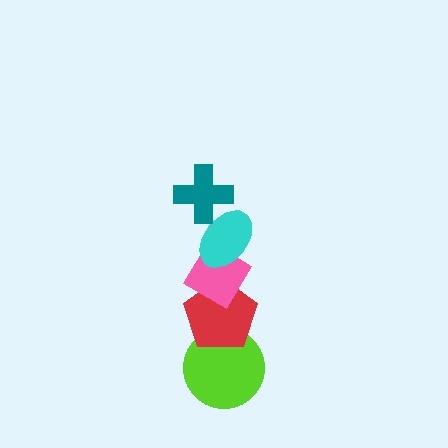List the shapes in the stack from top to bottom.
From top to bottom: the teal cross, the cyan ellipse, the pink diamond, the red pentagon, the lime circle.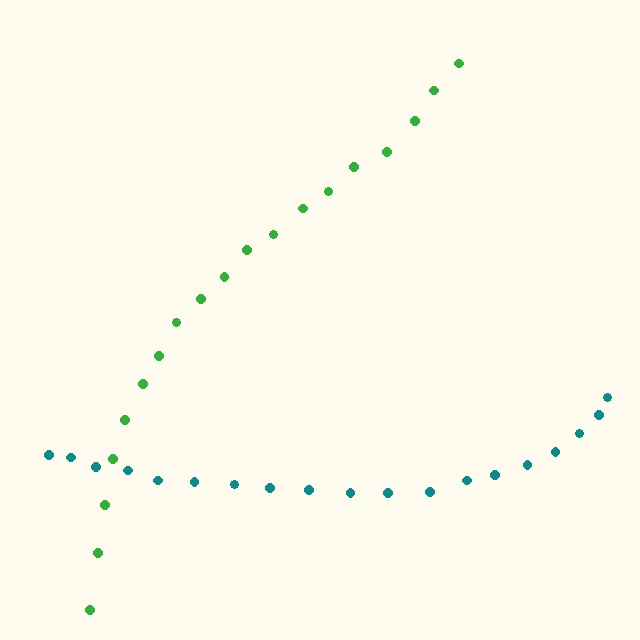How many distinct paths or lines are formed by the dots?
There are 2 distinct paths.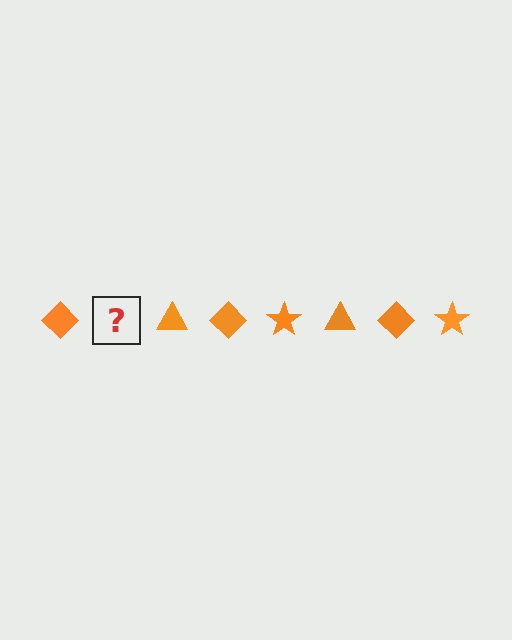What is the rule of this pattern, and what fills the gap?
The rule is that the pattern cycles through diamond, star, triangle shapes in orange. The gap should be filled with an orange star.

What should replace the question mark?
The question mark should be replaced with an orange star.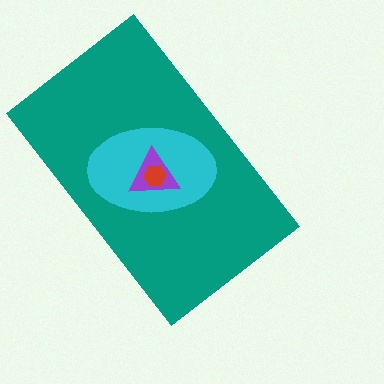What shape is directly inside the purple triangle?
The red hexagon.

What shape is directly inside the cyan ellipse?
The purple triangle.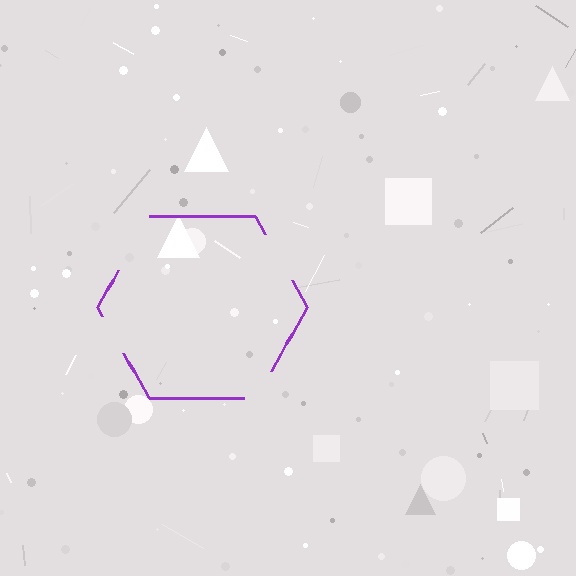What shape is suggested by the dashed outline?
The dashed outline suggests a hexagon.